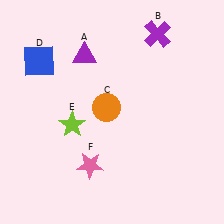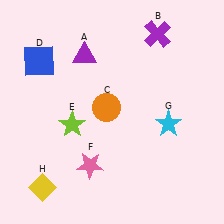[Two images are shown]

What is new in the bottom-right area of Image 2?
A cyan star (G) was added in the bottom-right area of Image 2.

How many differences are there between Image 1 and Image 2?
There are 2 differences between the two images.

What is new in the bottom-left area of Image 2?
A yellow diamond (H) was added in the bottom-left area of Image 2.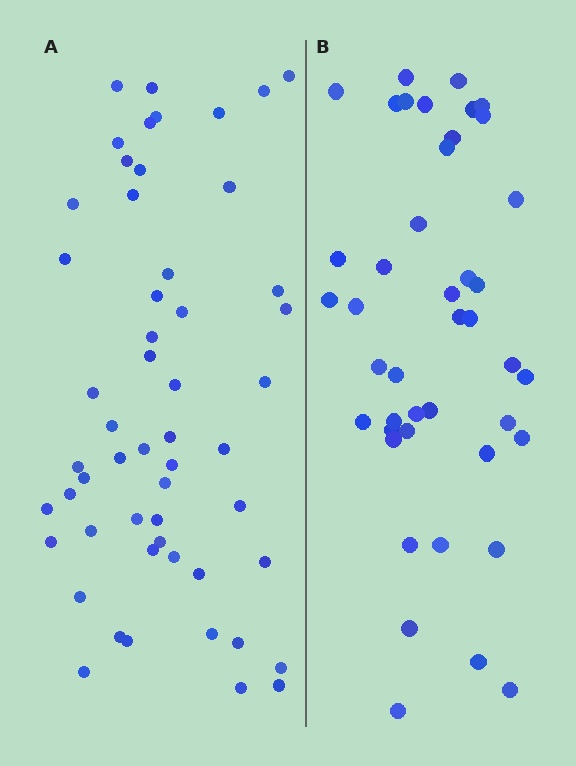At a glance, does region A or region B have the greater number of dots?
Region A (the left region) has more dots.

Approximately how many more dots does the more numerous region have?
Region A has roughly 12 or so more dots than region B.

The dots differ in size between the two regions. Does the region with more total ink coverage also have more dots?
No. Region B has more total ink coverage because its dots are larger, but region A actually contains more individual dots. Total area can be misleading — the number of items is what matters here.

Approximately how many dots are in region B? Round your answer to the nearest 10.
About 40 dots. (The exact count is 43, which rounds to 40.)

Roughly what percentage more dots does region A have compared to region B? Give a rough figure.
About 25% more.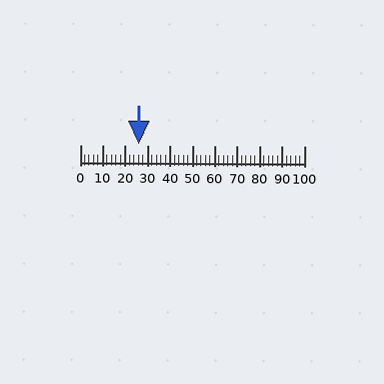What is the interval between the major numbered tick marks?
The major tick marks are spaced 10 units apart.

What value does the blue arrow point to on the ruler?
The blue arrow points to approximately 26.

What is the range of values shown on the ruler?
The ruler shows values from 0 to 100.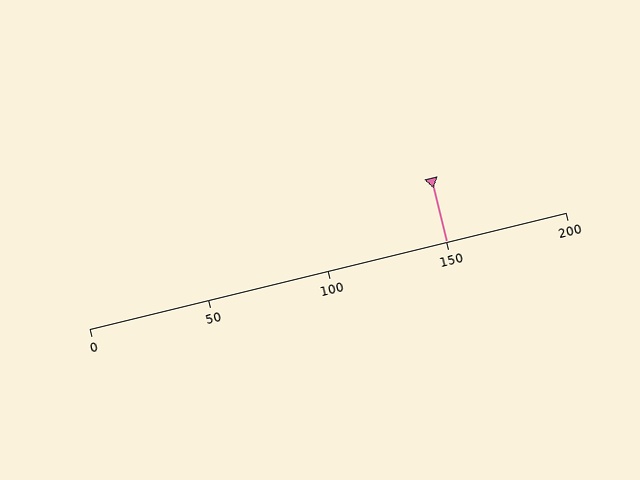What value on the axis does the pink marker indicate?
The marker indicates approximately 150.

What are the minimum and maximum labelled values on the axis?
The axis runs from 0 to 200.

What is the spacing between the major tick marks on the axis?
The major ticks are spaced 50 apart.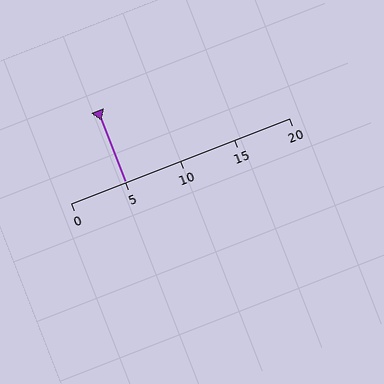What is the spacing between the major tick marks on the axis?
The major ticks are spaced 5 apart.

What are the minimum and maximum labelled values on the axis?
The axis runs from 0 to 20.